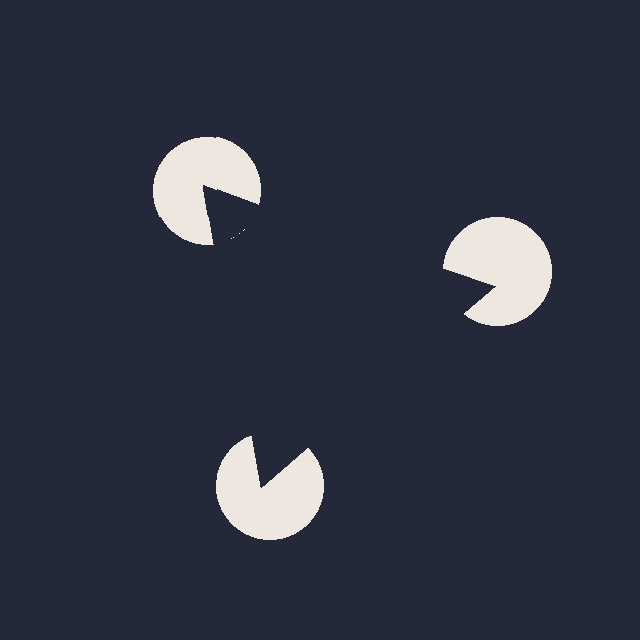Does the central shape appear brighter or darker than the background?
It typically appears slightly darker than the background, even though no actual brightness change is drawn.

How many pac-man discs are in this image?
There are 3 — one at each vertex of the illusory triangle.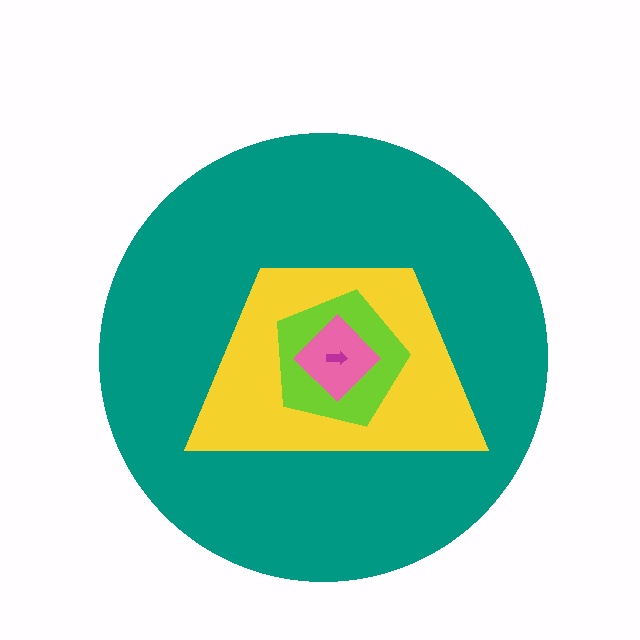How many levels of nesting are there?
5.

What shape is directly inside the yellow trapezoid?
The lime pentagon.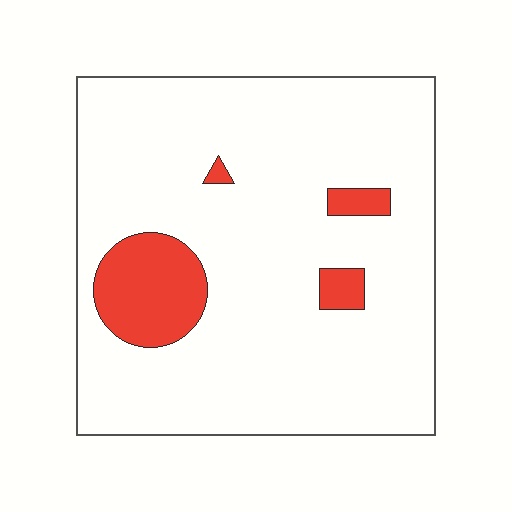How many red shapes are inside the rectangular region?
4.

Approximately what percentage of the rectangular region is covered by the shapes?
Approximately 10%.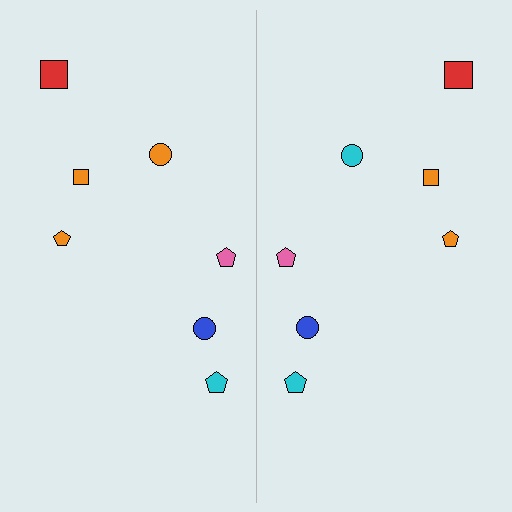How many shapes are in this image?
There are 14 shapes in this image.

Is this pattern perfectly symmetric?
No, the pattern is not perfectly symmetric. The cyan circle on the right side breaks the symmetry — its mirror counterpart is orange.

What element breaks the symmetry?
The cyan circle on the right side breaks the symmetry — its mirror counterpart is orange.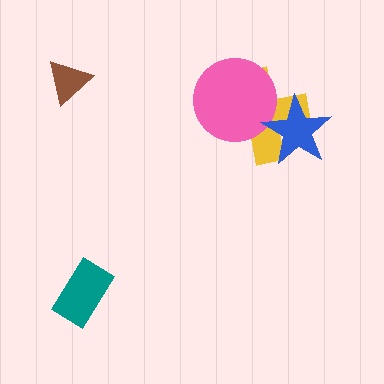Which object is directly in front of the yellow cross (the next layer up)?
The pink circle is directly in front of the yellow cross.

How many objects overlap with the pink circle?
2 objects overlap with the pink circle.